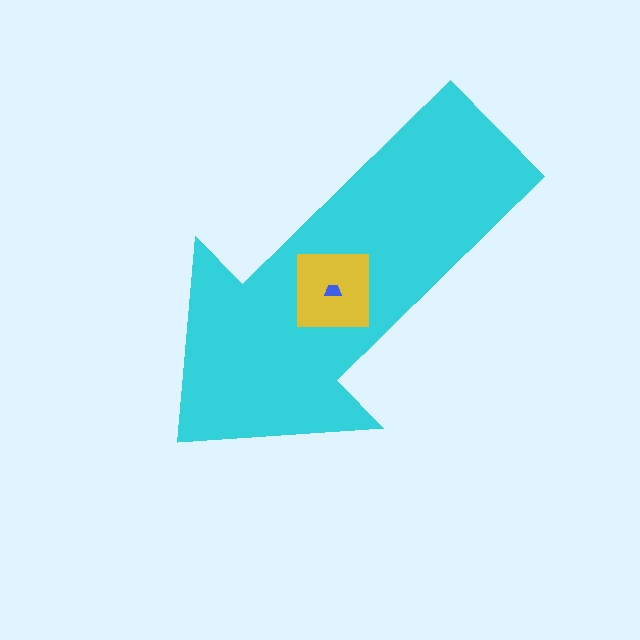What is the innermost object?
The blue trapezoid.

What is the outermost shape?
The cyan arrow.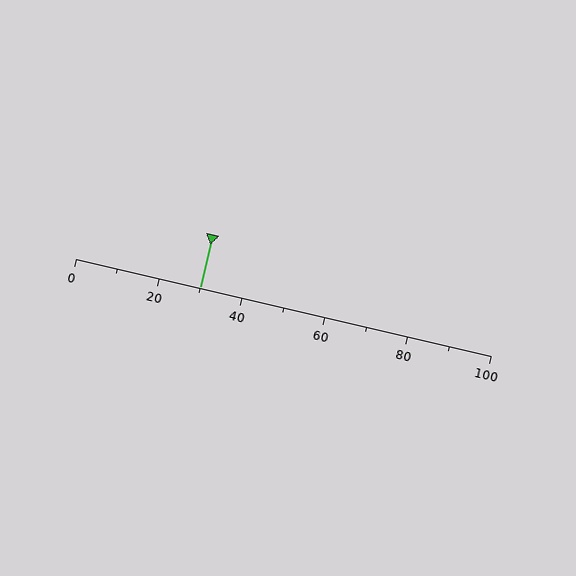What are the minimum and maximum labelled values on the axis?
The axis runs from 0 to 100.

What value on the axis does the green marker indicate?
The marker indicates approximately 30.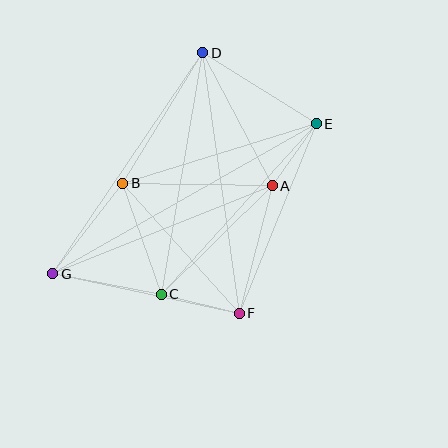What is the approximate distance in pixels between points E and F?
The distance between E and F is approximately 205 pixels.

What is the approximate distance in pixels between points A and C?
The distance between A and C is approximately 155 pixels.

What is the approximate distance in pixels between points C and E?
The distance between C and E is approximately 231 pixels.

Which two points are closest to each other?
Points A and E are closest to each other.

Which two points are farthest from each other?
Points E and G are farthest from each other.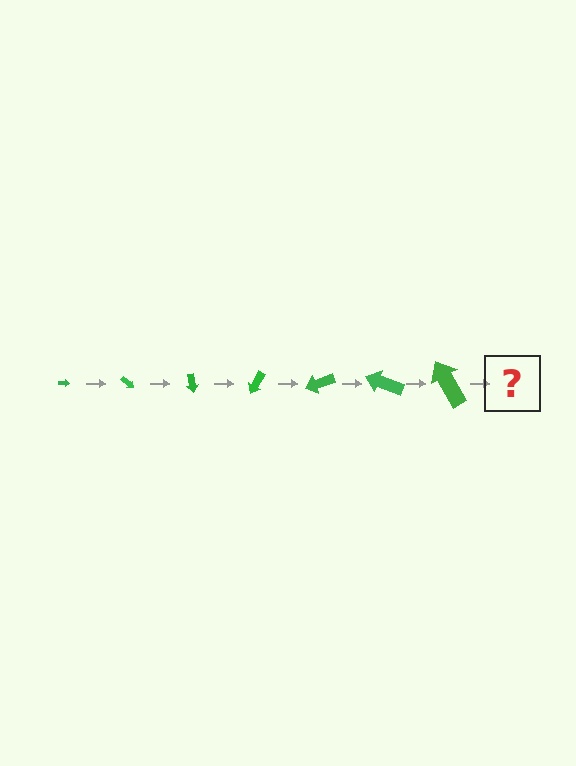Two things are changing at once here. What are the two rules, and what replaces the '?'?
The two rules are that the arrow grows larger each step and it rotates 40 degrees each step. The '?' should be an arrow, larger than the previous one and rotated 280 degrees from the start.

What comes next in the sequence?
The next element should be an arrow, larger than the previous one and rotated 280 degrees from the start.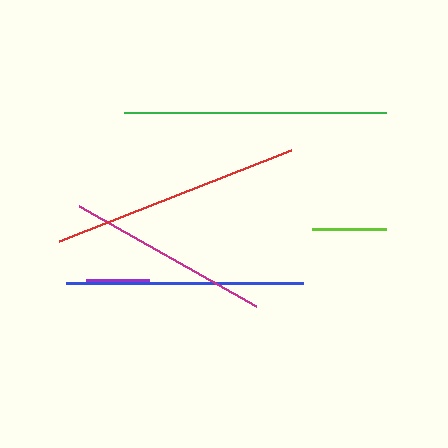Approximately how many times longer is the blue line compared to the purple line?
The blue line is approximately 3.7 times the length of the purple line.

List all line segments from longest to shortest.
From longest to shortest: green, red, blue, magenta, lime, purple.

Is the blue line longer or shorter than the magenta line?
The blue line is longer than the magenta line.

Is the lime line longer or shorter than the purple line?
The lime line is longer than the purple line.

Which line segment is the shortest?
The purple line is the shortest at approximately 64 pixels.